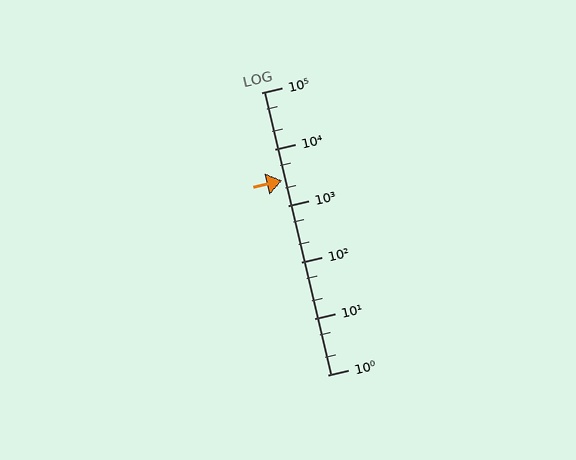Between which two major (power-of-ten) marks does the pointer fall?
The pointer is between 1000 and 10000.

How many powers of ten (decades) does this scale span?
The scale spans 5 decades, from 1 to 100000.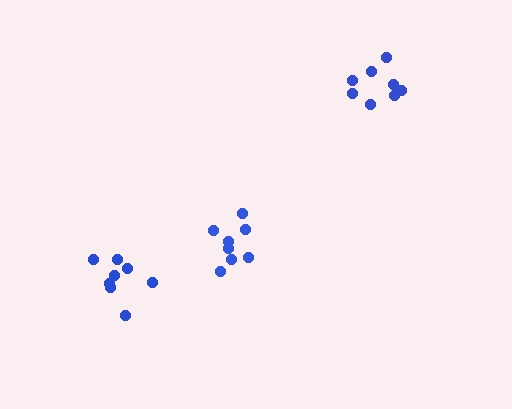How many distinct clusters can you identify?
There are 3 distinct clusters.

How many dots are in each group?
Group 1: 8 dots, Group 2: 8 dots, Group 3: 8 dots (24 total).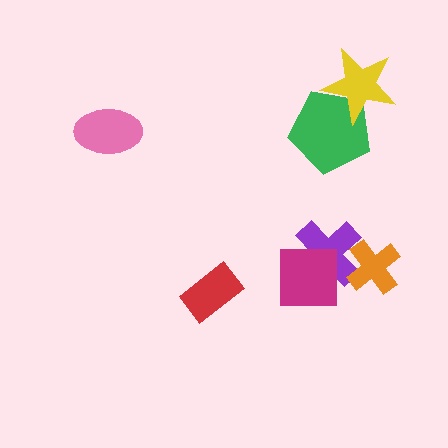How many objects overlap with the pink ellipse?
0 objects overlap with the pink ellipse.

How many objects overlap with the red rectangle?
0 objects overlap with the red rectangle.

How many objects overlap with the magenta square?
1 object overlaps with the magenta square.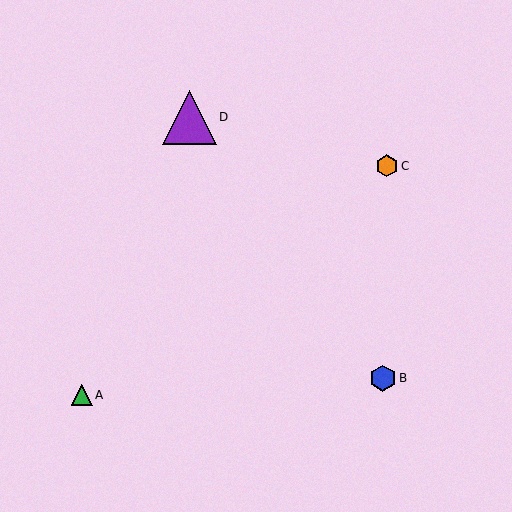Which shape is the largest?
The purple triangle (labeled D) is the largest.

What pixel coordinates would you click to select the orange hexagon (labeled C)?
Click at (387, 166) to select the orange hexagon C.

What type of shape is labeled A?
Shape A is a green triangle.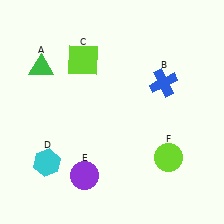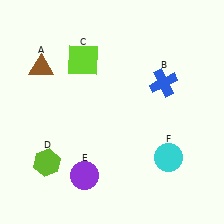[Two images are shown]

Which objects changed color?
A changed from green to brown. D changed from cyan to lime. F changed from lime to cyan.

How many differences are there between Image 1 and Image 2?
There are 3 differences between the two images.